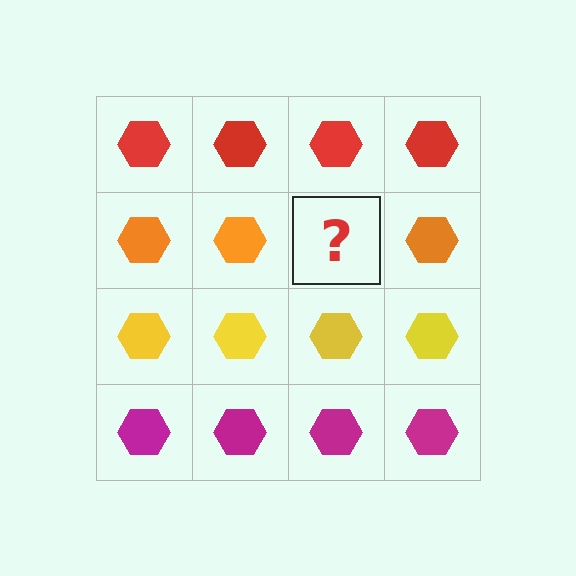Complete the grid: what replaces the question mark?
The question mark should be replaced with an orange hexagon.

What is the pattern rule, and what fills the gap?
The rule is that each row has a consistent color. The gap should be filled with an orange hexagon.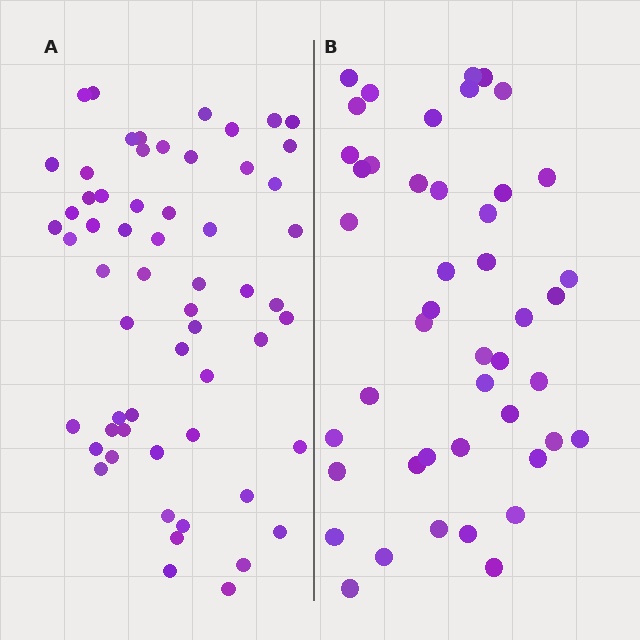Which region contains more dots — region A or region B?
Region A (the left region) has more dots.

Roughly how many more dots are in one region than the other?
Region A has approximately 15 more dots than region B.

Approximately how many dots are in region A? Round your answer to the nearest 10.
About 60 dots. (The exact count is 59, which rounds to 60.)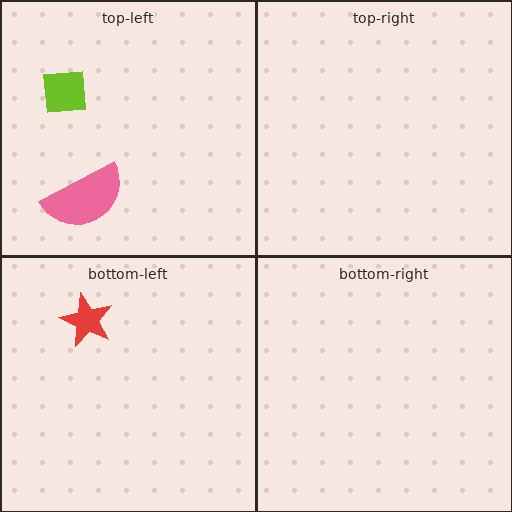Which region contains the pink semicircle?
The top-left region.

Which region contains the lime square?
The top-left region.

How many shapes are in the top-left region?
2.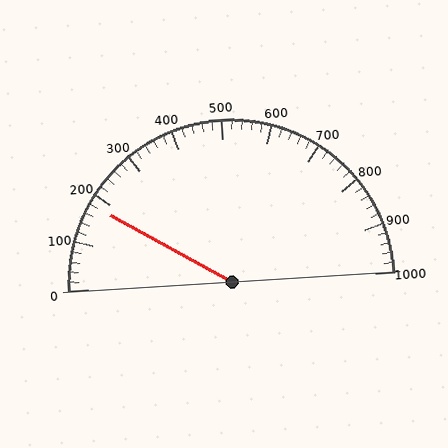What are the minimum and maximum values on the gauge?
The gauge ranges from 0 to 1000.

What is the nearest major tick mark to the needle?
The nearest major tick mark is 200.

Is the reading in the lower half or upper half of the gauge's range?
The reading is in the lower half of the range (0 to 1000).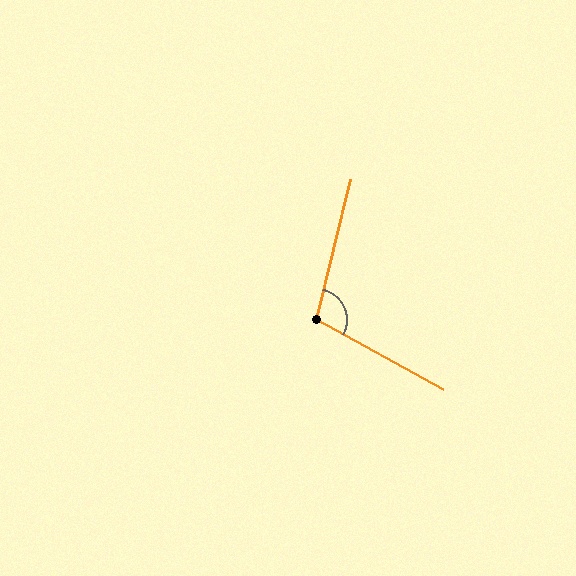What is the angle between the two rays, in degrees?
Approximately 105 degrees.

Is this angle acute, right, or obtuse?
It is obtuse.